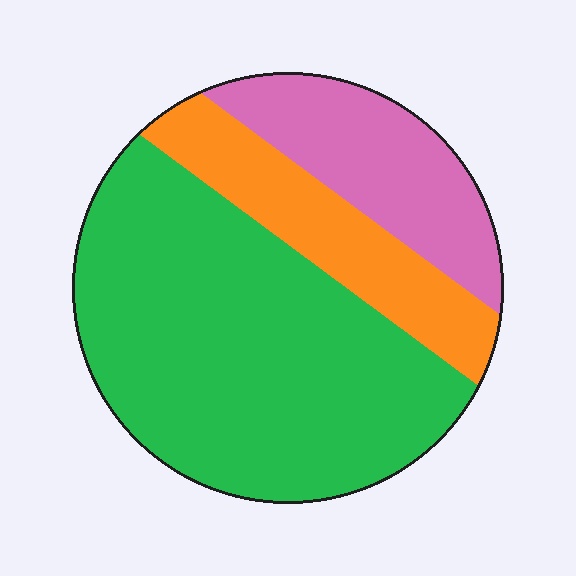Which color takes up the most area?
Green, at roughly 60%.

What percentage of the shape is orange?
Orange covers roughly 20% of the shape.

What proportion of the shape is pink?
Pink covers about 20% of the shape.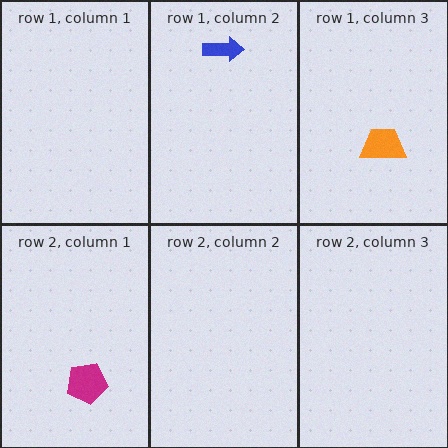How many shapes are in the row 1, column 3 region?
1.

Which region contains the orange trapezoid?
The row 1, column 3 region.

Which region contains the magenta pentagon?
The row 2, column 1 region.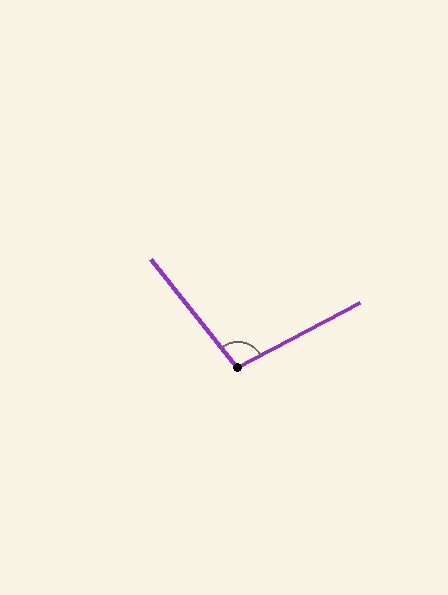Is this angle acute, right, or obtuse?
It is obtuse.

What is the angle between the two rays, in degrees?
Approximately 100 degrees.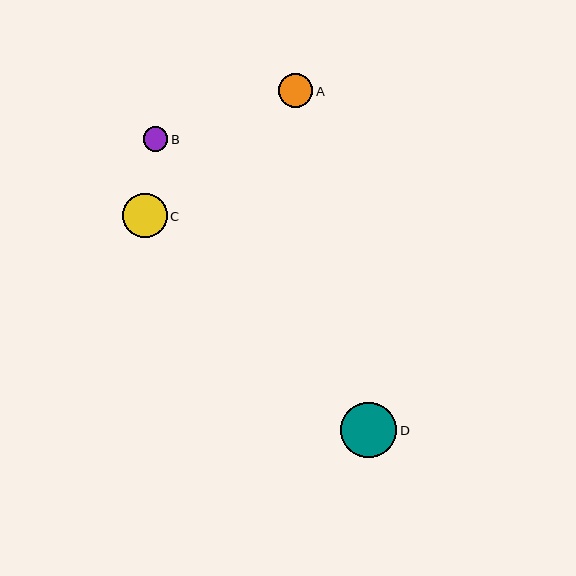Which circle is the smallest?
Circle B is the smallest with a size of approximately 25 pixels.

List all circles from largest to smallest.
From largest to smallest: D, C, A, B.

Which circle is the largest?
Circle D is the largest with a size of approximately 56 pixels.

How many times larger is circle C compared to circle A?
Circle C is approximately 1.3 times the size of circle A.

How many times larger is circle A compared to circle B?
Circle A is approximately 1.4 times the size of circle B.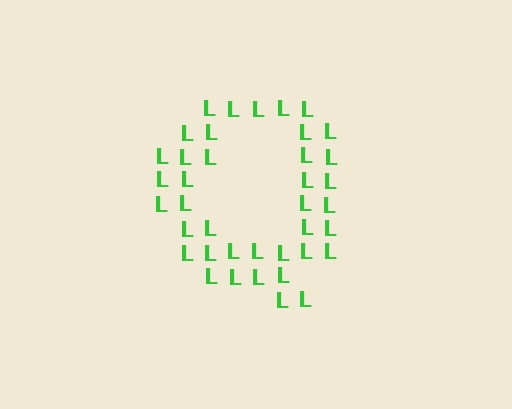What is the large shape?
The large shape is the letter Q.